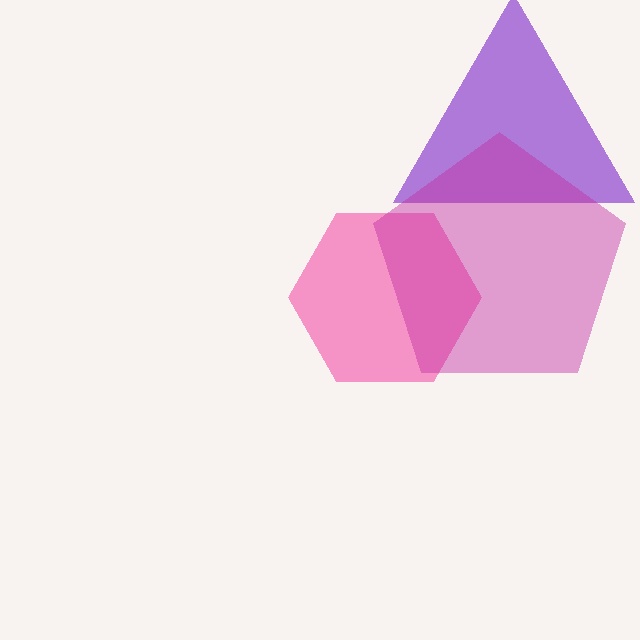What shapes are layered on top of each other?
The layered shapes are: a purple triangle, a pink hexagon, a magenta pentagon.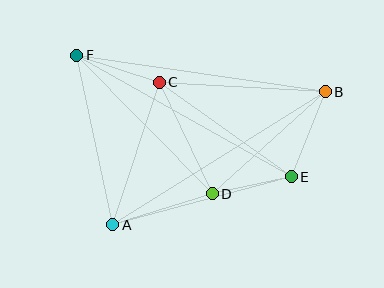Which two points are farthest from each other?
Points B and F are farthest from each other.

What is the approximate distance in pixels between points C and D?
The distance between C and D is approximately 124 pixels.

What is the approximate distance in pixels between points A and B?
The distance between A and B is approximately 251 pixels.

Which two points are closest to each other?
Points D and E are closest to each other.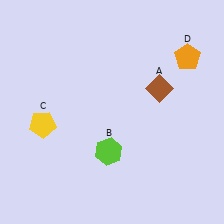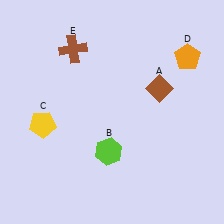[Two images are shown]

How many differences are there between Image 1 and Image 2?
There is 1 difference between the two images.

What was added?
A brown cross (E) was added in Image 2.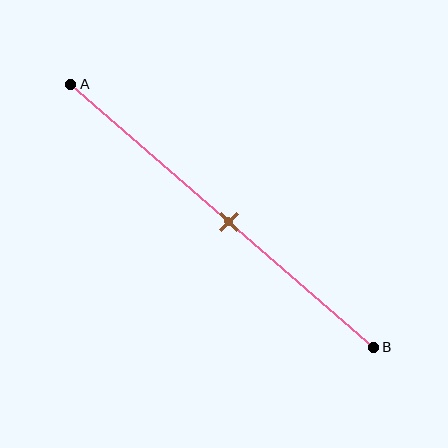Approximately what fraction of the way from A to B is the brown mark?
The brown mark is approximately 50% of the way from A to B.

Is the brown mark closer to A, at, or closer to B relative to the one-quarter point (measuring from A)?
The brown mark is closer to point B than the one-quarter point of segment AB.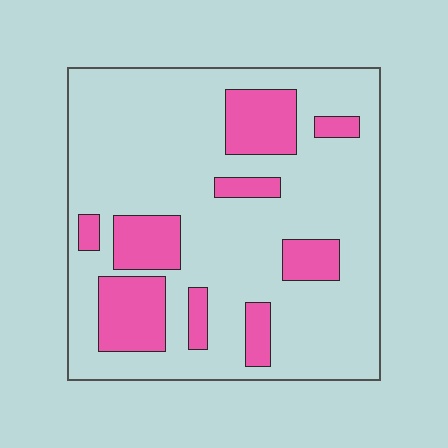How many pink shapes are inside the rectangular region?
9.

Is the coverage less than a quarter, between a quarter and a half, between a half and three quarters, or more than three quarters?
Less than a quarter.